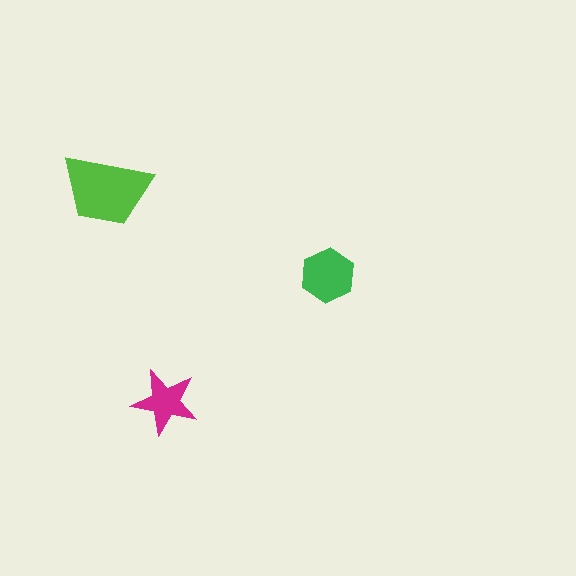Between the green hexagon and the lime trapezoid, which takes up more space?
The lime trapezoid.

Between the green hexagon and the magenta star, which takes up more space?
The green hexagon.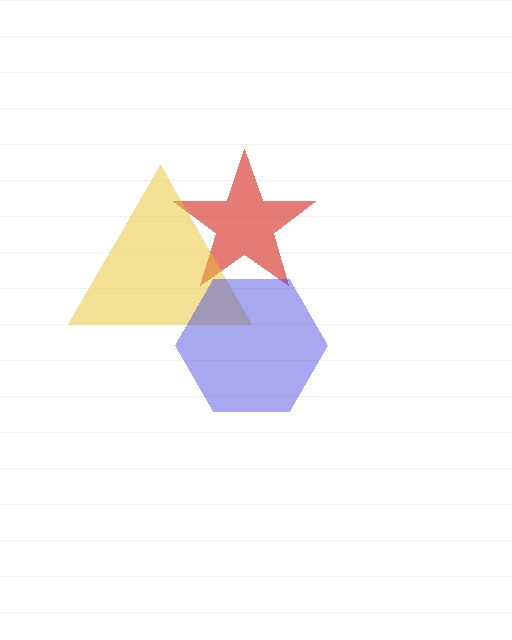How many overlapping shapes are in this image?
There are 3 overlapping shapes in the image.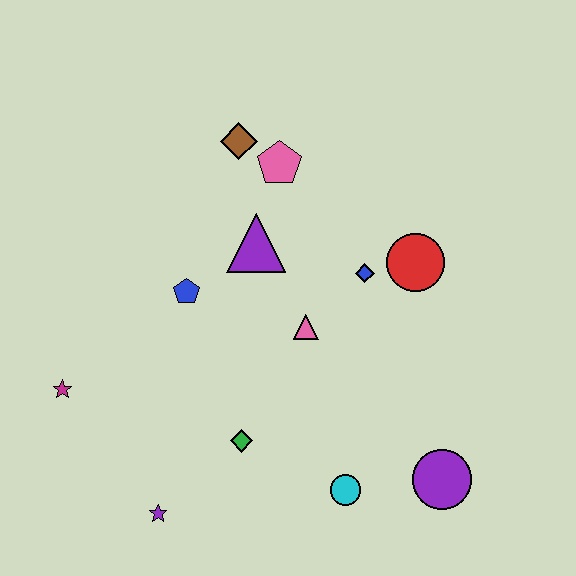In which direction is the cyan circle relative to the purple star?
The cyan circle is to the right of the purple star.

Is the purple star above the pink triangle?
No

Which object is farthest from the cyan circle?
The brown diamond is farthest from the cyan circle.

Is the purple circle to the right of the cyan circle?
Yes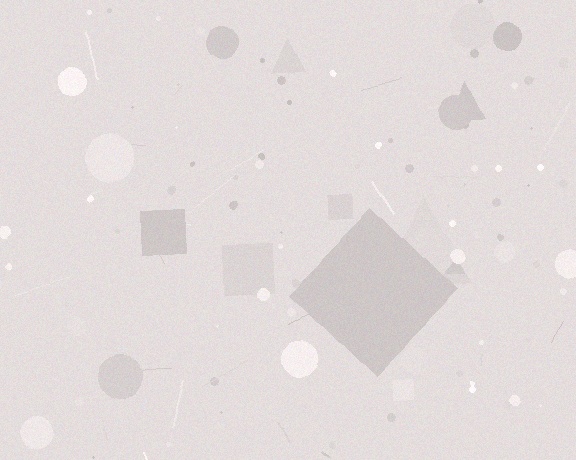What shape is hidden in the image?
A diamond is hidden in the image.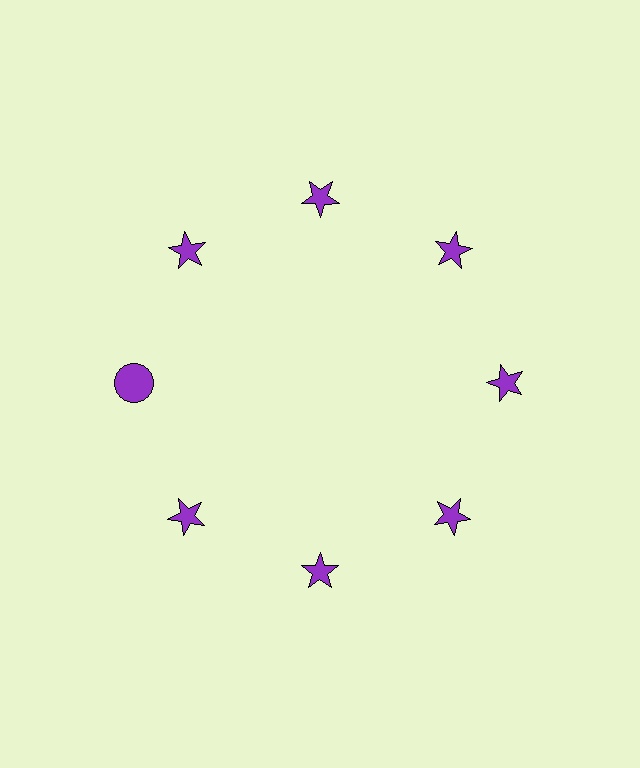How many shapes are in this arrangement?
There are 8 shapes arranged in a ring pattern.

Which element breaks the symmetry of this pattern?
The purple circle at roughly the 9 o'clock position breaks the symmetry. All other shapes are purple stars.